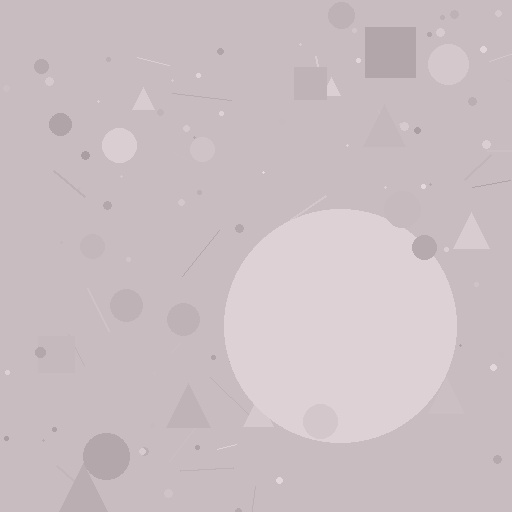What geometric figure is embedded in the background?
A circle is embedded in the background.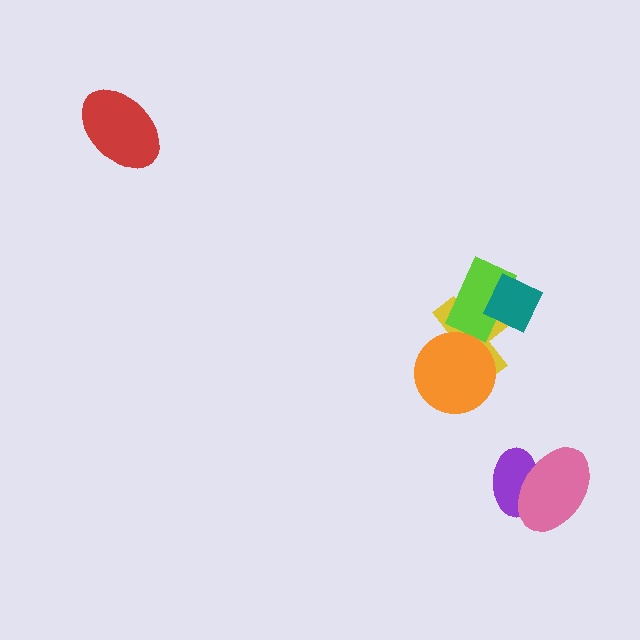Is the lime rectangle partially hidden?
Yes, it is partially covered by another shape.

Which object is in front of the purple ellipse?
The pink ellipse is in front of the purple ellipse.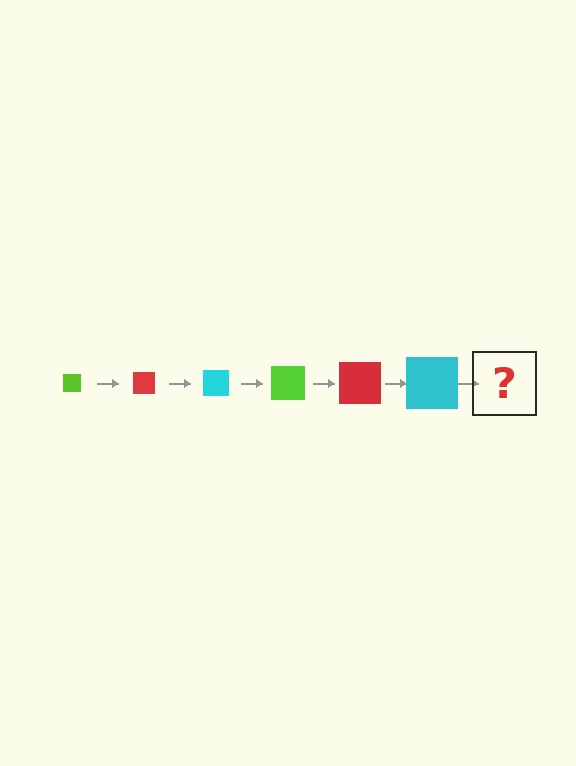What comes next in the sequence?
The next element should be a lime square, larger than the previous one.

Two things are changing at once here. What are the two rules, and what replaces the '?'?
The two rules are that the square grows larger each step and the color cycles through lime, red, and cyan. The '?' should be a lime square, larger than the previous one.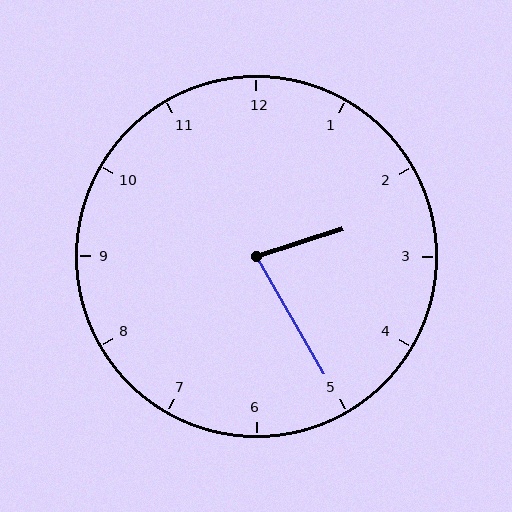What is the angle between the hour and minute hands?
Approximately 78 degrees.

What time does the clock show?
2:25.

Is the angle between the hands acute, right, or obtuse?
It is acute.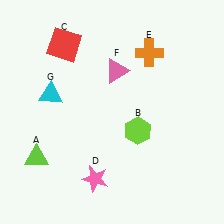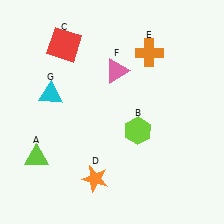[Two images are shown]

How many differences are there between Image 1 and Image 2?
There is 1 difference between the two images.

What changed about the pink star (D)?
In Image 1, D is pink. In Image 2, it changed to orange.